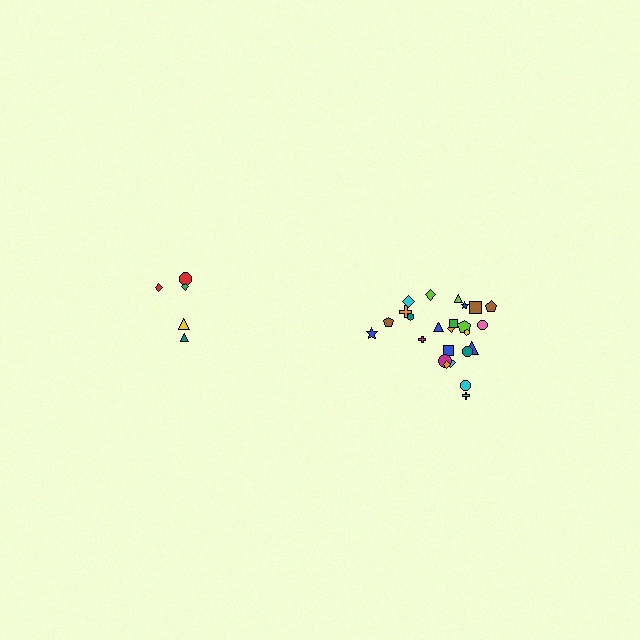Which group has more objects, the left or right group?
The right group.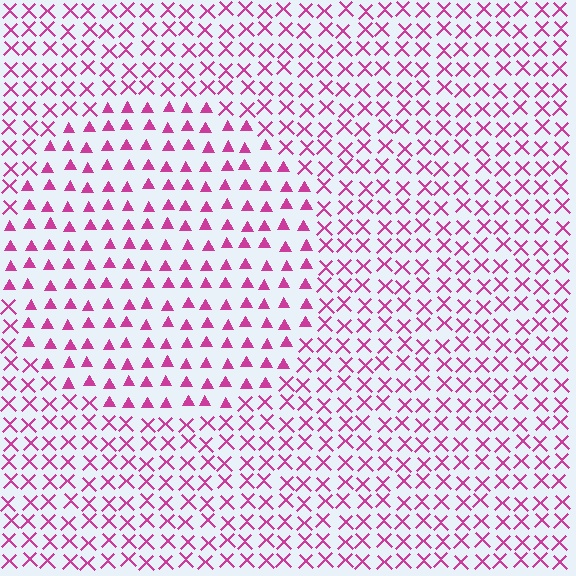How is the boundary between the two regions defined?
The boundary is defined by a change in element shape: triangles inside vs. X marks outside. All elements share the same color and spacing.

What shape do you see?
I see a circle.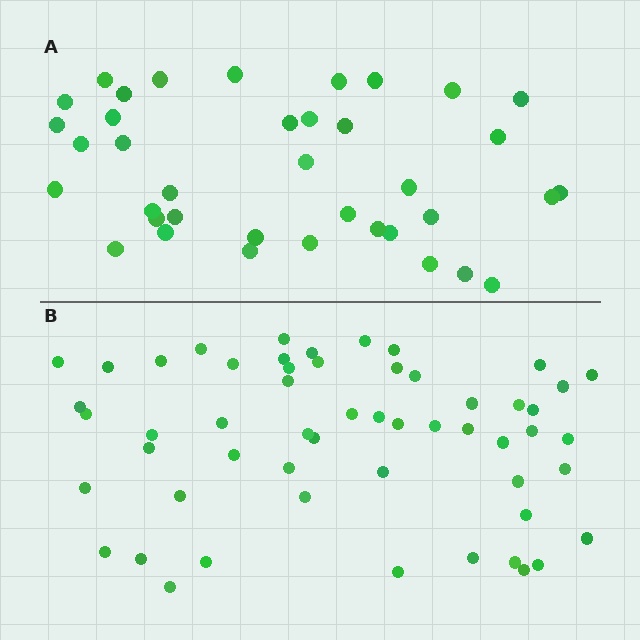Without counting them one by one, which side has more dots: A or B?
Region B (the bottom region) has more dots.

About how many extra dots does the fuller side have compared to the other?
Region B has approximately 15 more dots than region A.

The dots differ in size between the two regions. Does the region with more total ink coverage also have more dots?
No. Region A has more total ink coverage because its dots are larger, but region B actually contains more individual dots. Total area can be misleading — the number of items is what matters here.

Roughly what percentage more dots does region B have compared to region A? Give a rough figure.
About 45% more.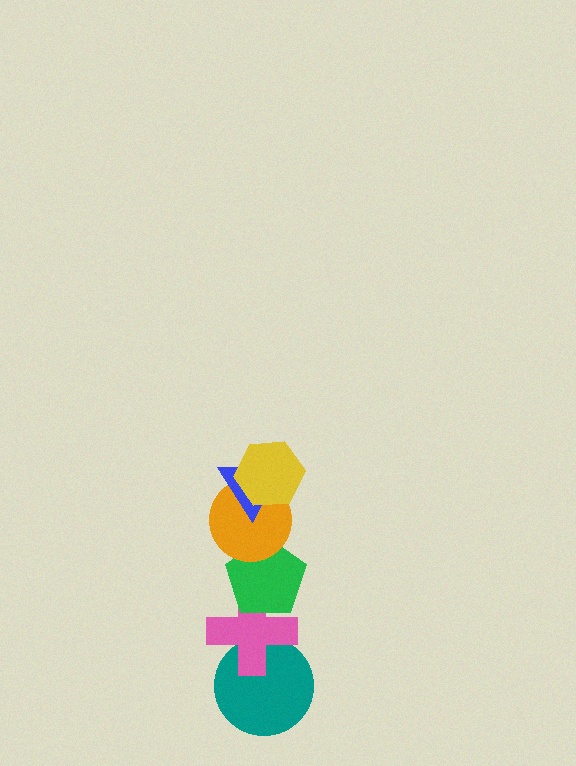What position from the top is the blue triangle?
The blue triangle is 2nd from the top.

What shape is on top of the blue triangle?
The yellow hexagon is on top of the blue triangle.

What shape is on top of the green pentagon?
The orange circle is on top of the green pentagon.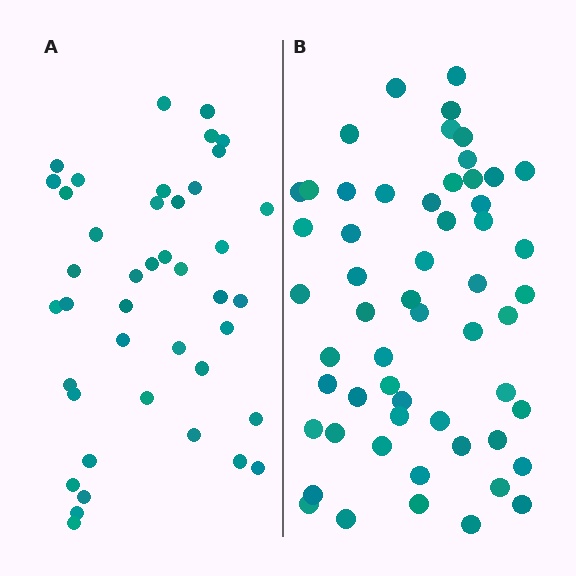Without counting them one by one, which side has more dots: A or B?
Region B (the right region) has more dots.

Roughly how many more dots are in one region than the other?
Region B has approximately 15 more dots than region A.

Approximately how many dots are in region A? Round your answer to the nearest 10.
About 40 dots. (The exact count is 42, which rounds to 40.)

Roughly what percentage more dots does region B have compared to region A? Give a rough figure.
About 35% more.